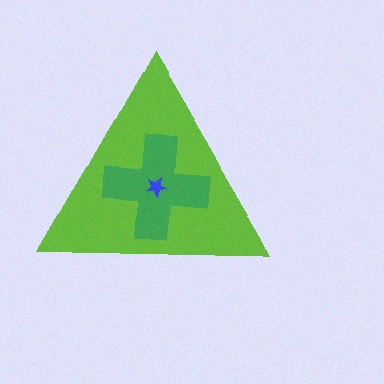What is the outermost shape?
The lime triangle.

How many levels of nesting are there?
3.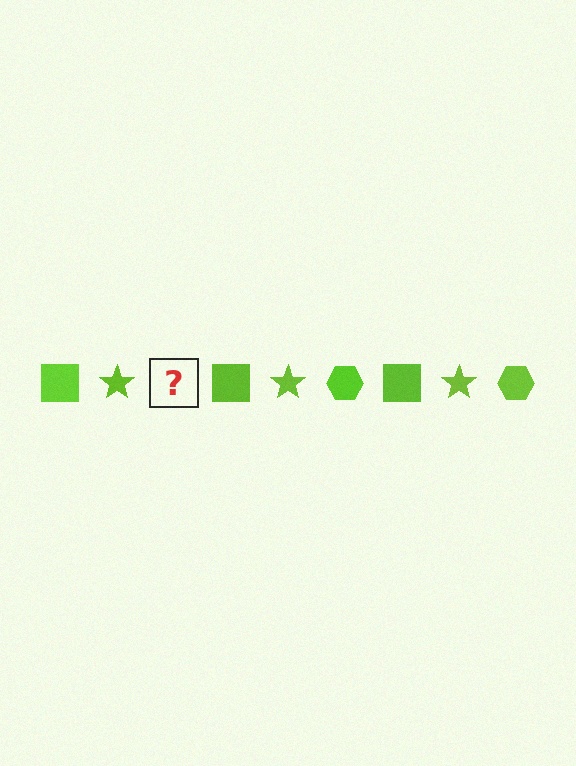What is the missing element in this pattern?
The missing element is a lime hexagon.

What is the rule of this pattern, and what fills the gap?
The rule is that the pattern cycles through square, star, hexagon shapes in lime. The gap should be filled with a lime hexagon.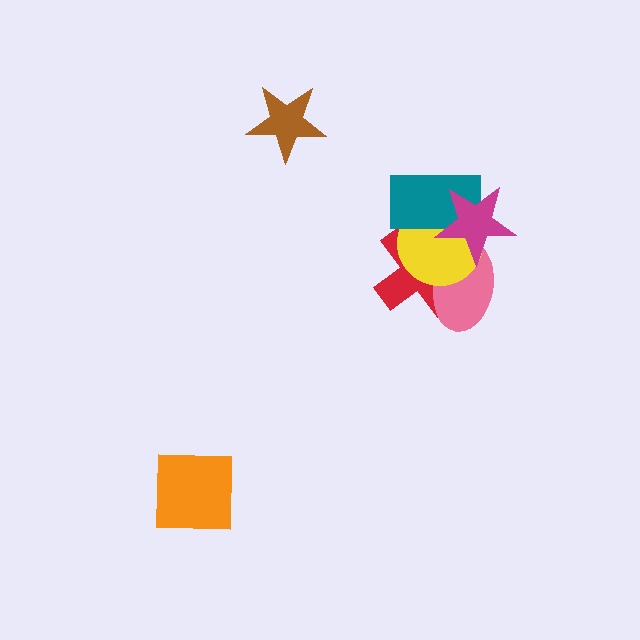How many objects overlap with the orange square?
0 objects overlap with the orange square.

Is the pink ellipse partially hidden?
Yes, it is partially covered by another shape.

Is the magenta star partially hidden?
No, no other shape covers it.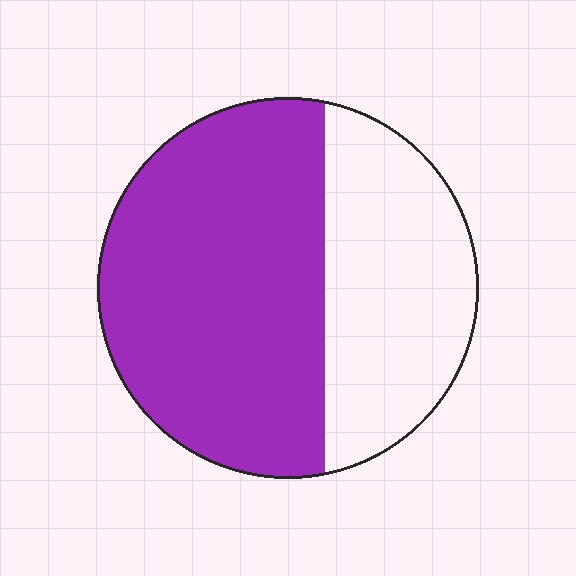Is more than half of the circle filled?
Yes.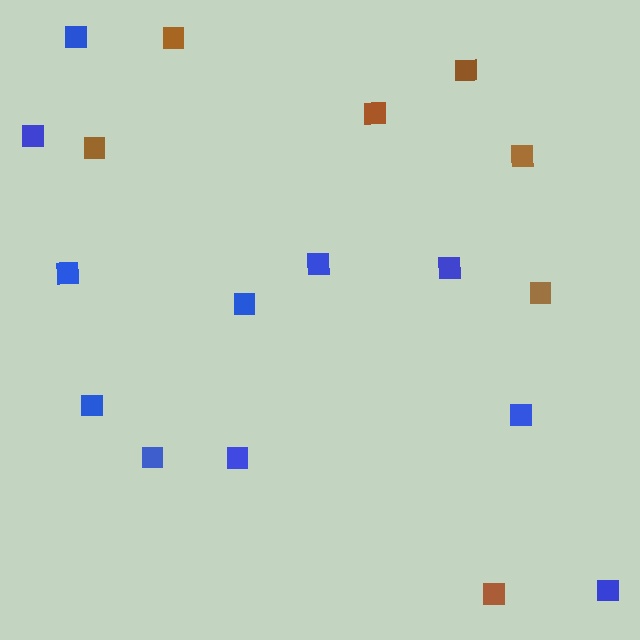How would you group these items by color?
There are 2 groups: one group of blue squares (11) and one group of brown squares (7).